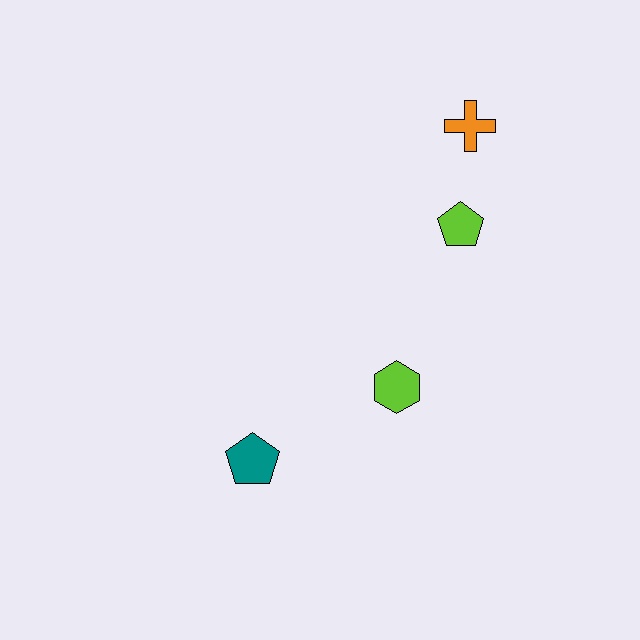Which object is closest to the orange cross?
The lime pentagon is closest to the orange cross.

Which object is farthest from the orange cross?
The teal pentagon is farthest from the orange cross.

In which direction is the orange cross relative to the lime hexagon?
The orange cross is above the lime hexagon.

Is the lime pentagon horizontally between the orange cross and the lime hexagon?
Yes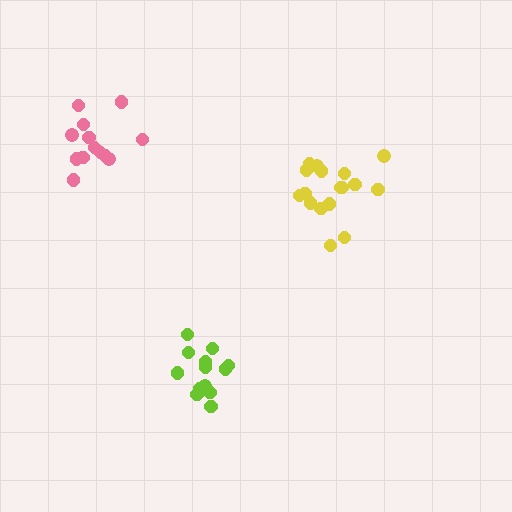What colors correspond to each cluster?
The clusters are colored: lime, yellow, pink.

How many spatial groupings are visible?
There are 3 spatial groupings.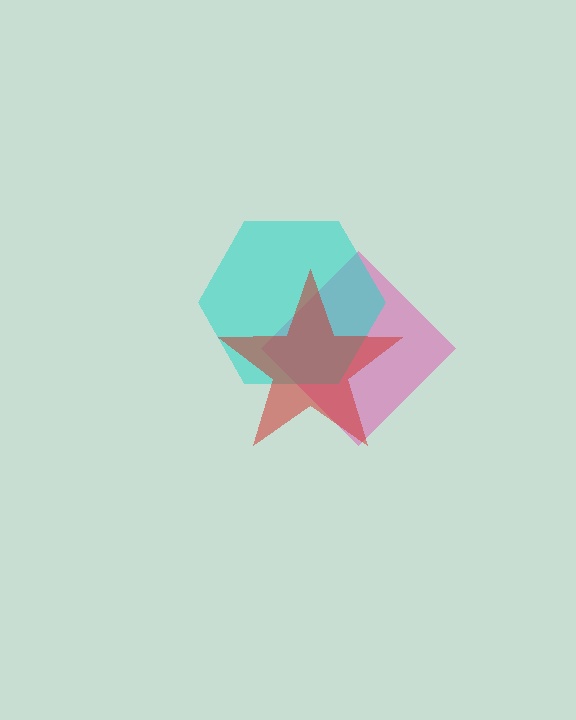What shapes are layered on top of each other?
The layered shapes are: a pink diamond, a cyan hexagon, a red star.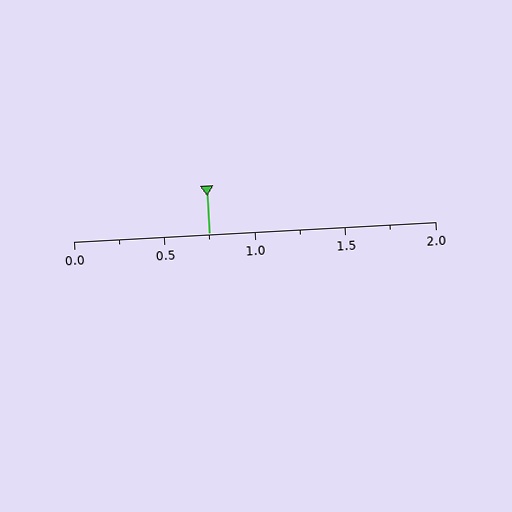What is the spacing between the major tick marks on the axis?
The major ticks are spaced 0.5 apart.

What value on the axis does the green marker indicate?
The marker indicates approximately 0.75.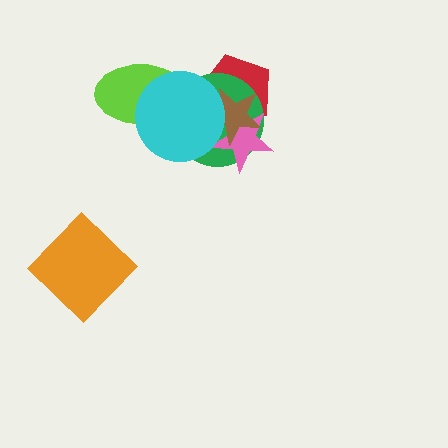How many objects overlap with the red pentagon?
4 objects overlap with the red pentagon.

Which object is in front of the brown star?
The cyan circle is in front of the brown star.